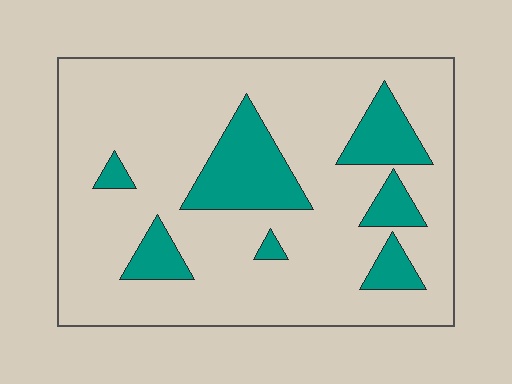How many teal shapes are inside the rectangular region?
7.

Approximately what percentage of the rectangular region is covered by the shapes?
Approximately 20%.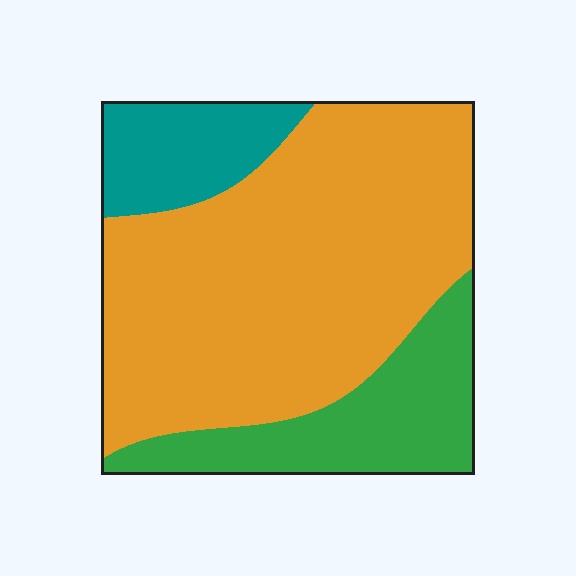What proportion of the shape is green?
Green takes up about one fifth (1/5) of the shape.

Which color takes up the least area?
Teal, at roughly 15%.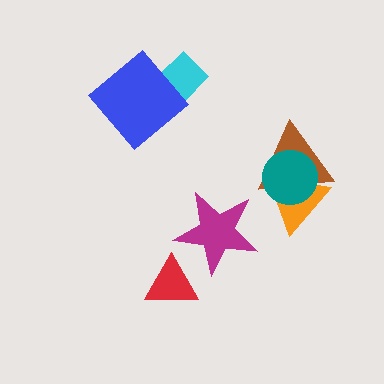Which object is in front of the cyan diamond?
The blue diamond is in front of the cyan diamond.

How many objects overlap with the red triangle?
0 objects overlap with the red triangle.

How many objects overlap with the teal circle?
2 objects overlap with the teal circle.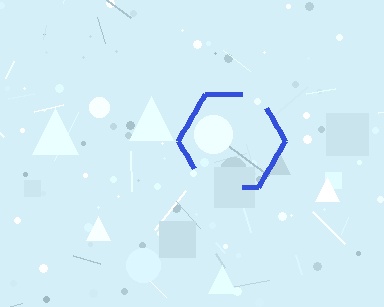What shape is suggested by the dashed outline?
The dashed outline suggests a hexagon.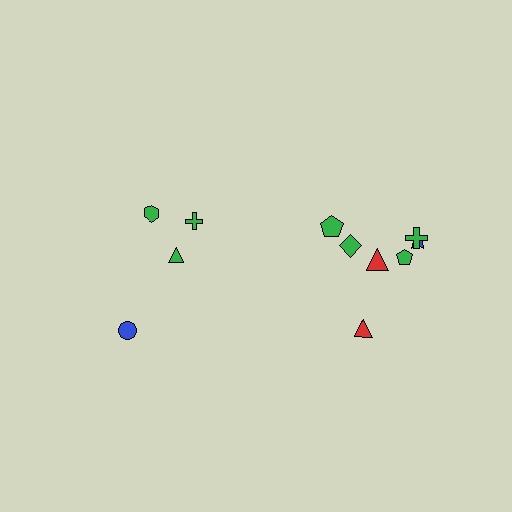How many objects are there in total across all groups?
There are 11 objects.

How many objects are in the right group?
There are 7 objects.